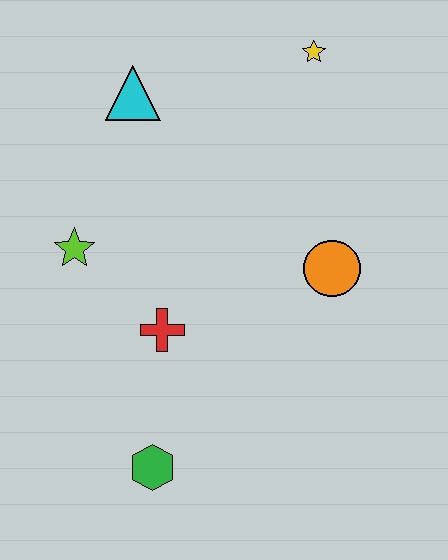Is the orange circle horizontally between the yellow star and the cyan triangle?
No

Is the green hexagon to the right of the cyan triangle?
Yes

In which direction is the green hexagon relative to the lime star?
The green hexagon is below the lime star.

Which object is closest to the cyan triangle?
The lime star is closest to the cyan triangle.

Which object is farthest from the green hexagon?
The yellow star is farthest from the green hexagon.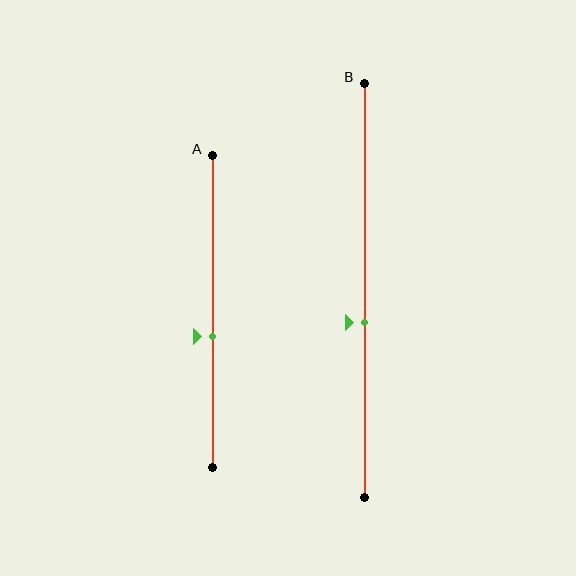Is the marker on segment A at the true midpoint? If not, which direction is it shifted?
No, the marker on segment A is shifted downward by about 8% of the segment length.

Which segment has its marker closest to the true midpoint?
Segment B has its marker closest to the true midpoint.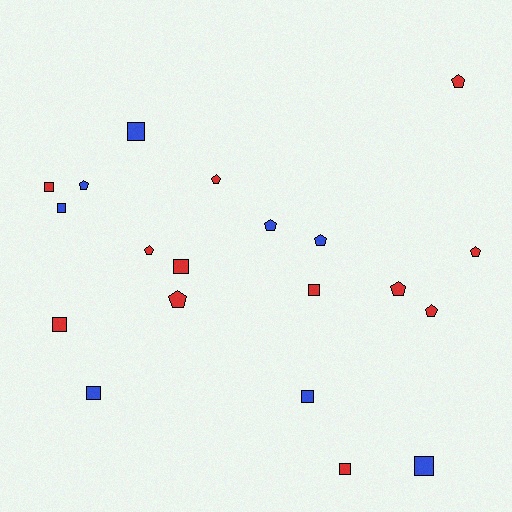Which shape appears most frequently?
Square, with 10 objects.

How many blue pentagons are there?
There are 3 blue pentagons.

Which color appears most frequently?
Red, with 12 objects.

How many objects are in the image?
There are 20 objects.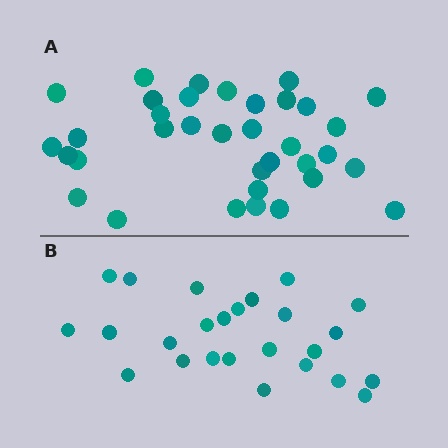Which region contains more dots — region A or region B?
Region A (the top region) has more dots.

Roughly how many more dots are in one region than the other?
Region A has roughly 10 or so more dots than region B.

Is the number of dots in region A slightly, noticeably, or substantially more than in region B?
Region A has noticeably more, but not dramatically so. The ratio is roughly 1.4 to 1.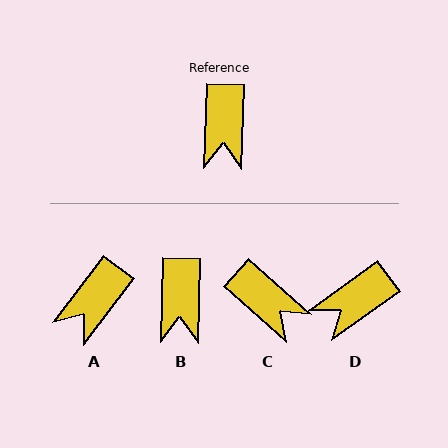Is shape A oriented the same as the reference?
No, it is off by about 35 degrees.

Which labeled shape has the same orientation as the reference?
B.